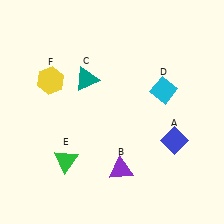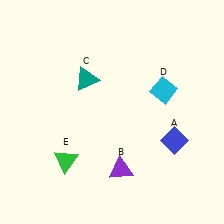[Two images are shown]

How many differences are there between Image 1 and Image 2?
There is 1 difference between the two images.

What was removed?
The yellow hexagon (F) was removed in Image 2.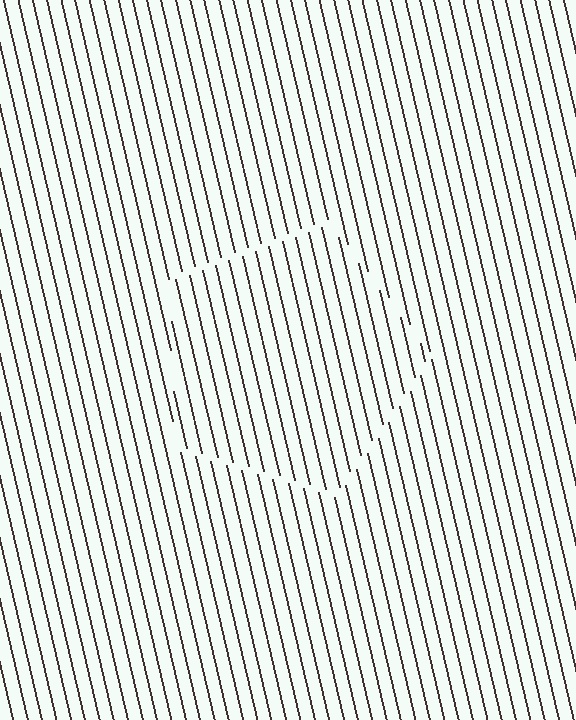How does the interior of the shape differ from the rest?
The interior of the shape contains the same grating, shifted by half a period — the contour is defined by the phase discontinuity where line-ends from the inner and outer gratings abut.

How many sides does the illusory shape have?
5 sides — the line-ends trace a pentagon.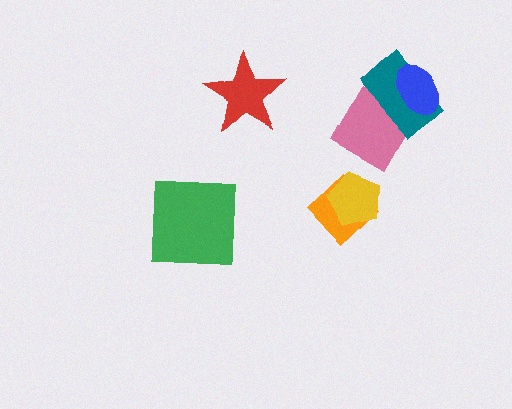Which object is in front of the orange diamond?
The yellow pentagon is in front of the orange diamond.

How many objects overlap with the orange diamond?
1 object overlaps with the orange diamond.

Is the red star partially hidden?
No, no other shape covers it.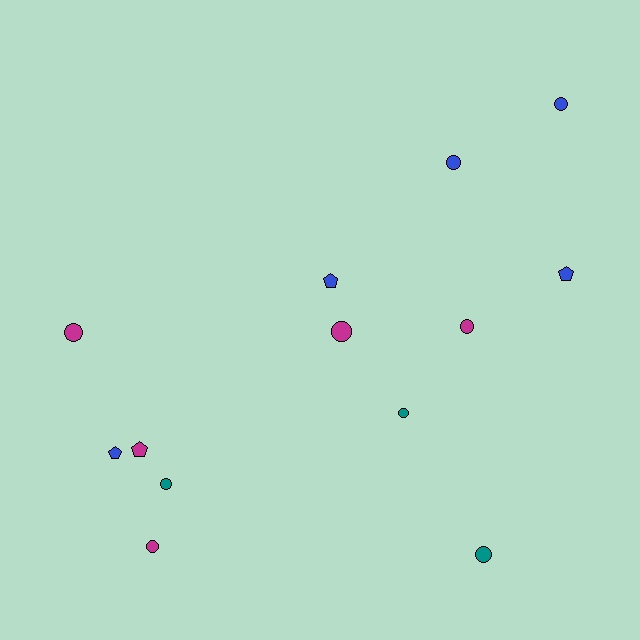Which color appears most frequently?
Blue, with 5 objects.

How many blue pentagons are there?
There are 3 blue pentagons.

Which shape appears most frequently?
Circle, with 9 objects.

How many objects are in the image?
There are 13 objects.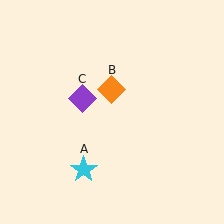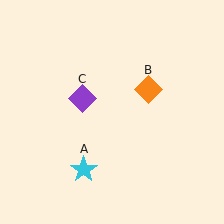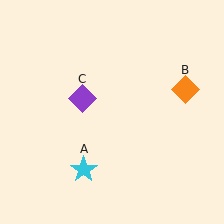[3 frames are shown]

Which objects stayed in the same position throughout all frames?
Cyan star (object A) and purple diamond (object C) remained stationary.